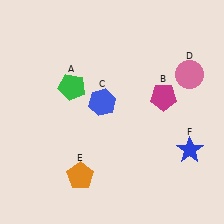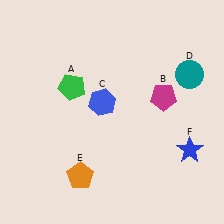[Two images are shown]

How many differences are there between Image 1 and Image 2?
There is 1 difference between the two images.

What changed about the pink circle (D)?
In Image 1, D is pink. In Image 2, it changed to teal.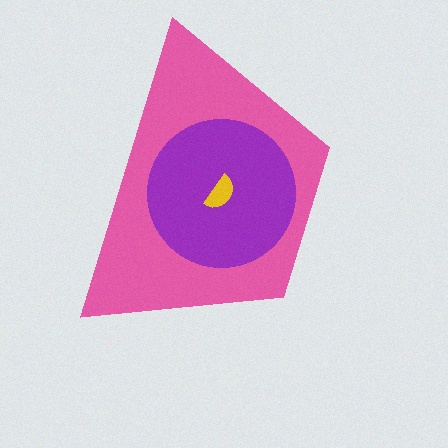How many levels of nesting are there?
3.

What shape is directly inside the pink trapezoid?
The purple circle.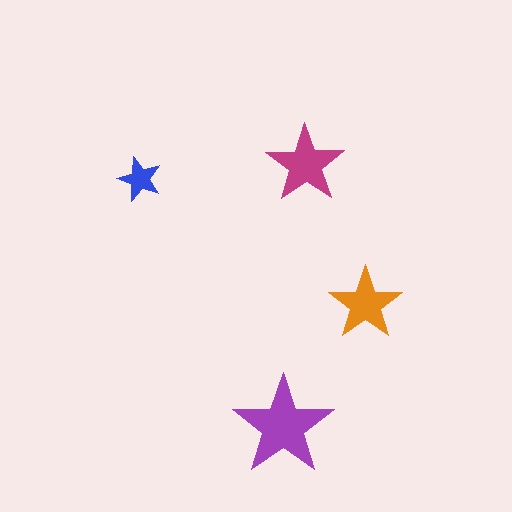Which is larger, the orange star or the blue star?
The orange one.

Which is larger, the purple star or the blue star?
The purple one.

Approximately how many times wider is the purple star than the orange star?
About 1.5 times wider.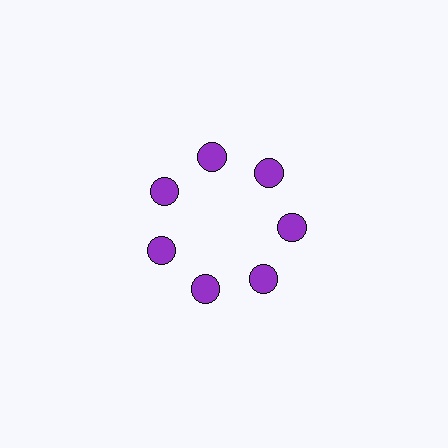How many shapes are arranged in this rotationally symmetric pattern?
There are 7 shapes, arranged in 7 groups of 1.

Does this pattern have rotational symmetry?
Yes, this pattern has 7-fold rotational symmetry. It looks the same after rotating 51 degrees around the center.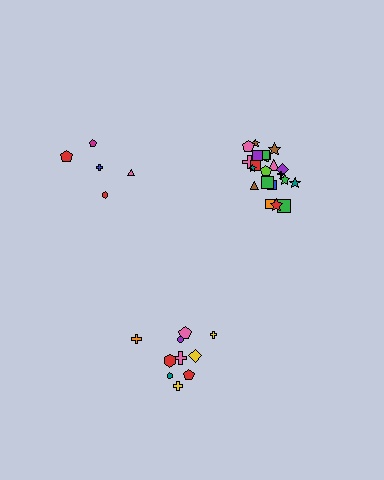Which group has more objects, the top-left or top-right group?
The top-right group.